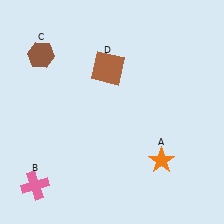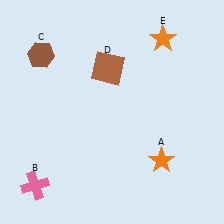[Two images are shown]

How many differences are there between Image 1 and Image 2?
There is 1 difference between the two images.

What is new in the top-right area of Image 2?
An orange star (E) was added in the top-right area of Image 2.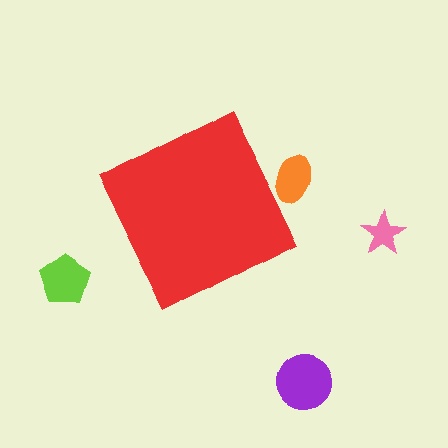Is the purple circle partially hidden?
No, the purple circle is fully visible.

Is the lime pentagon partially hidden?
No, the lime pentagon is fully visible.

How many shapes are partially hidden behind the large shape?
1 shape is partially hidden.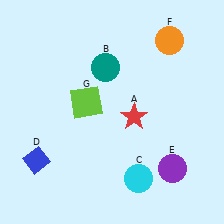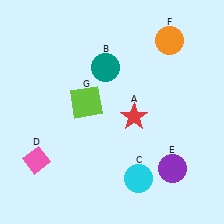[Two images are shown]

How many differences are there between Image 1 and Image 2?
There is 1 difference between the two images.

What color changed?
The diamond (D) changed from blue in Image 1 to pink in Image 2.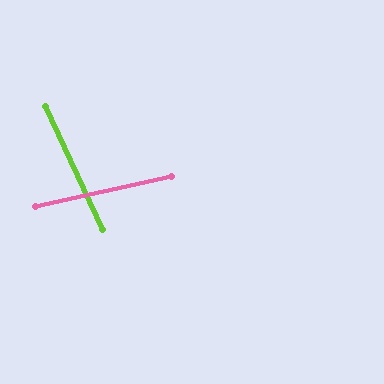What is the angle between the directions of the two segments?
Approximately 77 degrees.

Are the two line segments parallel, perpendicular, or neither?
Neither parallel nor perpendicular — they differ by about 77°.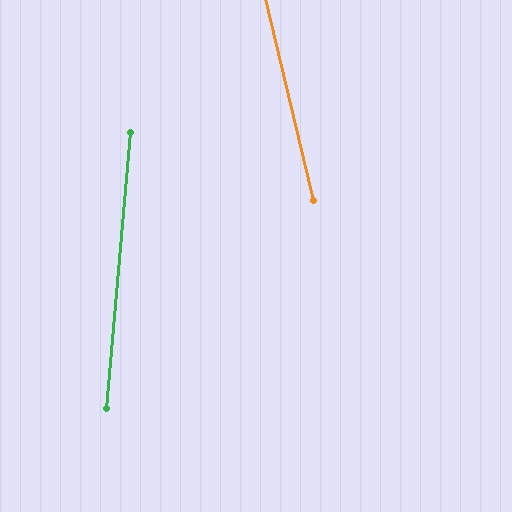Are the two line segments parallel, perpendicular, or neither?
Neither parallel nor perpendicular — they differ by about 18°.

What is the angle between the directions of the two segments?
Approximately 18 degrees.